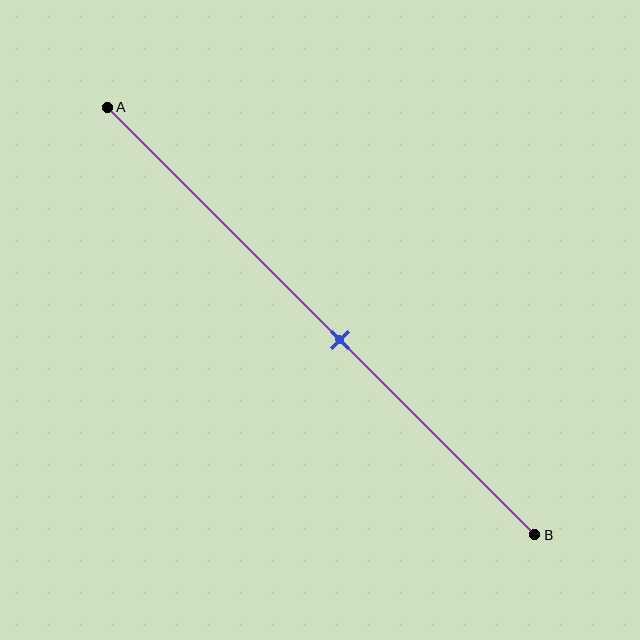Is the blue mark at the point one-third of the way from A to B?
No, the mark is at about 55% from A, not at the 33% one-third point.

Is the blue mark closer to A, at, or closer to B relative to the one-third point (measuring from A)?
The blue mark is closer to point B than the one-third point of segment AB.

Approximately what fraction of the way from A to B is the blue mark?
The blue mark is approximately 55% of the way from A to B.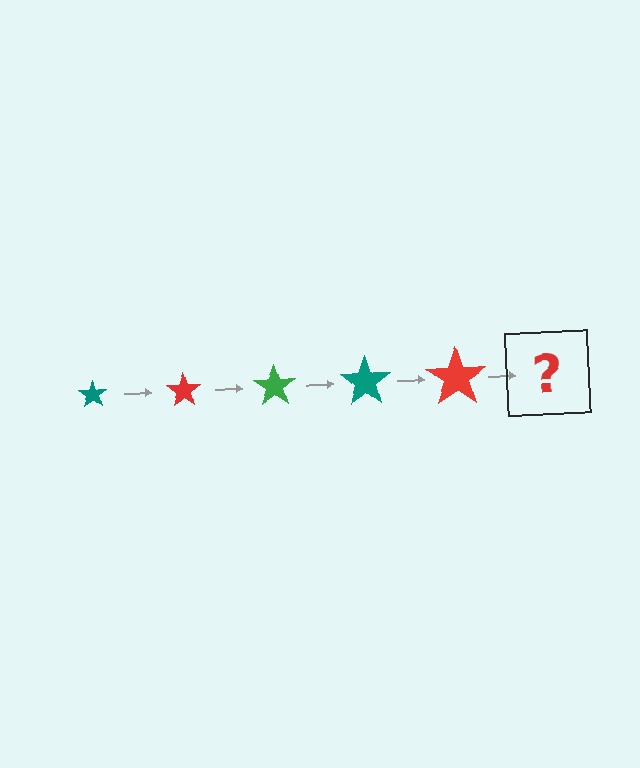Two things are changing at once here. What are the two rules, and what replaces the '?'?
The two rules are that the star grows larger each step and the color cycles through teal, red, and green. The '?' should be a green star, larger than the previous one.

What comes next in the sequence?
The next element should be a green star, larger than the previous one.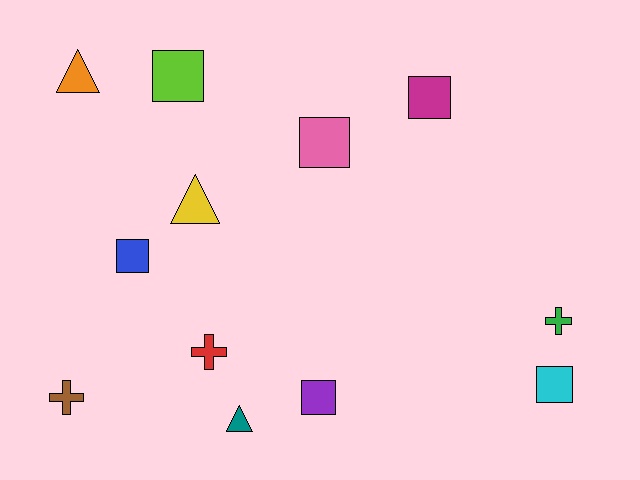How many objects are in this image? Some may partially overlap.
There are 12 objects.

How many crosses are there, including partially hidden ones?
There are 3 crosses.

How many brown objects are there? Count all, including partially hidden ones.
There is 1 brown object.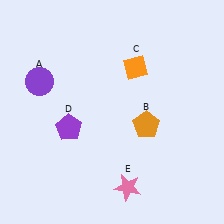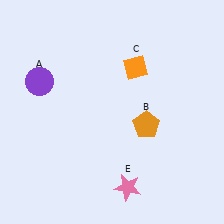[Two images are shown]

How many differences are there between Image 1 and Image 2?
There is 1 difference between the two images.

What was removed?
The purple pentagon (D) was removed in Image 2.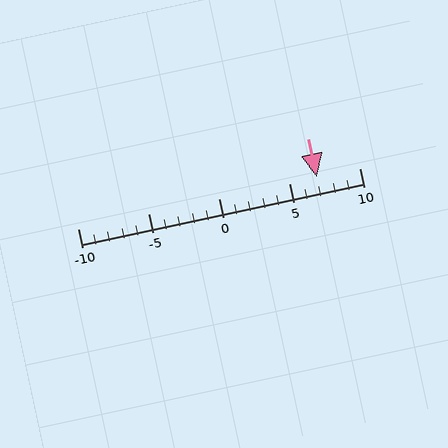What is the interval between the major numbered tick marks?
The major tick marks are spaced 5 units apart.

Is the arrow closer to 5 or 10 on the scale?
The arrow is closer to 5.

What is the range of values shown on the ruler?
The ruler shows values from -10 to 10.